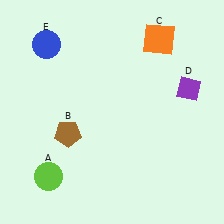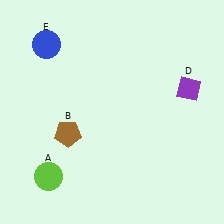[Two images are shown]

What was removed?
The orange square (C) was removed in Image 2.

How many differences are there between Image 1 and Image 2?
There is 1 difference between the two images.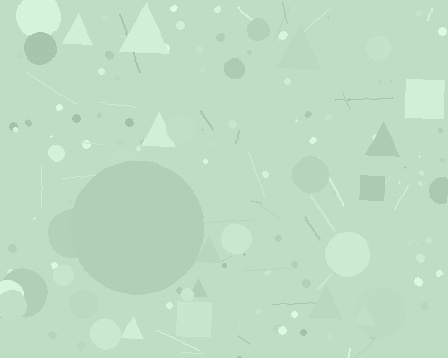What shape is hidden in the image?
A circle is hidden in the image.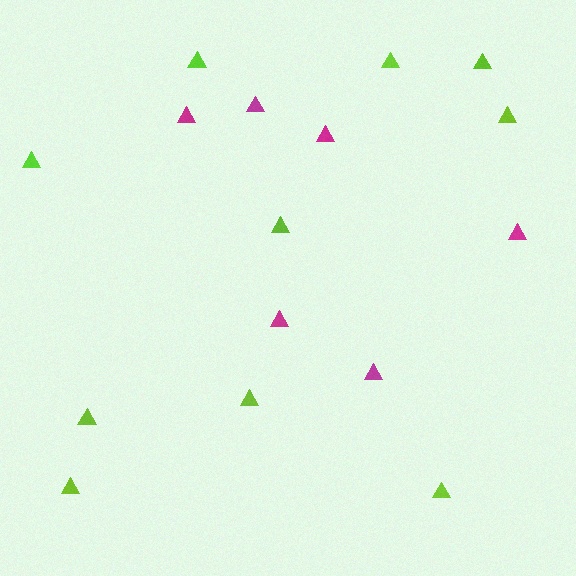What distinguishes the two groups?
There are 2 groups: one group of magenta triangles (6) and one group of lime triangles (10).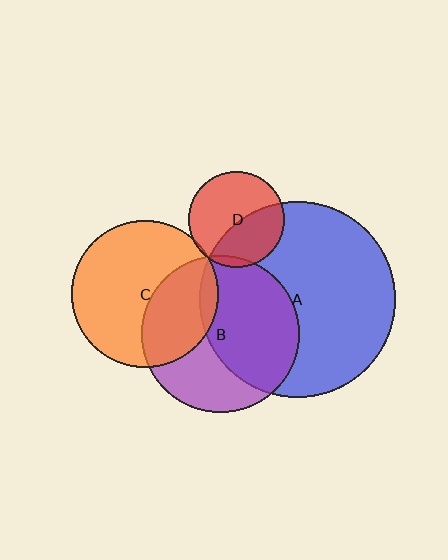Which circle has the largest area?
Circle A (blue).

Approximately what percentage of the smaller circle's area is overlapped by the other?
Approximately 5%.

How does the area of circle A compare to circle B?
Approximately 1.6 times.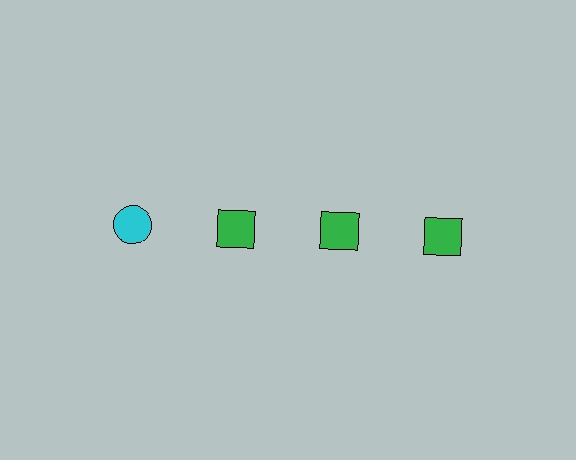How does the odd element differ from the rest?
It differs in both color (cyan instead of green) and shape (circle instead of square).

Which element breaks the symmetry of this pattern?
The cyan circle in the top row, leftmost column breaks the symmetry. All other shapes are green squares.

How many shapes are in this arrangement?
There are 4 shapes arranged in a grid pattern.